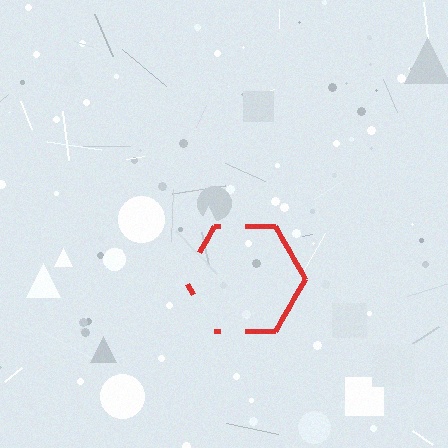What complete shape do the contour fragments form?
The contour fragments form a hexagon.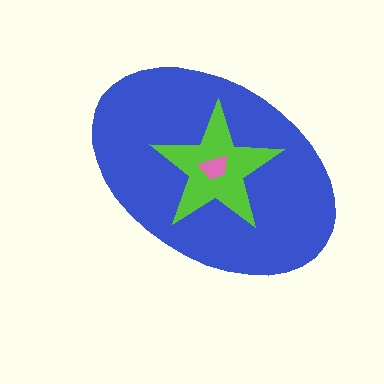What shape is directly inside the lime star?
The pink trapezoid.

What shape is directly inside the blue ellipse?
The lime star.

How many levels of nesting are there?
3.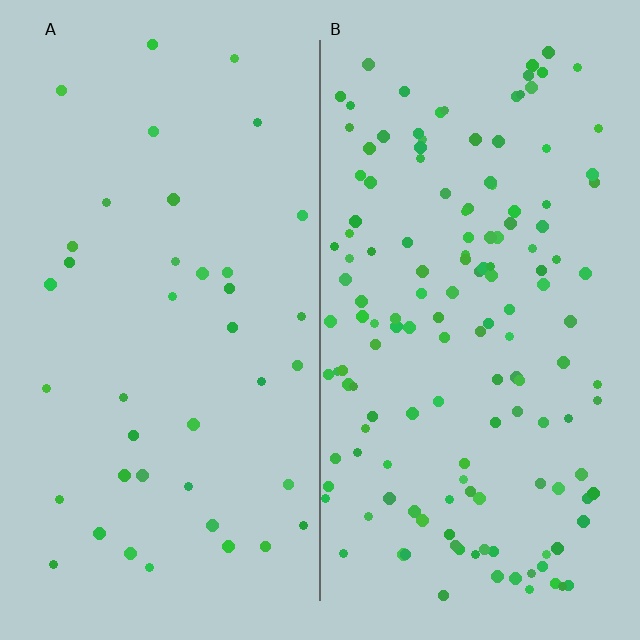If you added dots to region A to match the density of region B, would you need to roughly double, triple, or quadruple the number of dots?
Approximately quadruple.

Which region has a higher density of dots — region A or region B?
B (the right).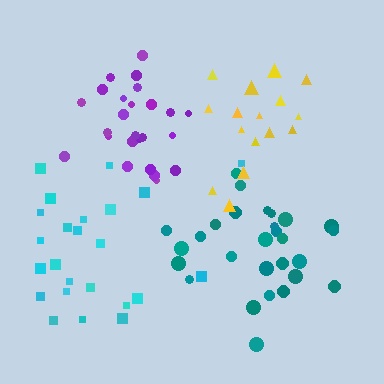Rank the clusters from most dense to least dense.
purple, yellow, teal, cyan.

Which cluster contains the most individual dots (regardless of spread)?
Teal (28).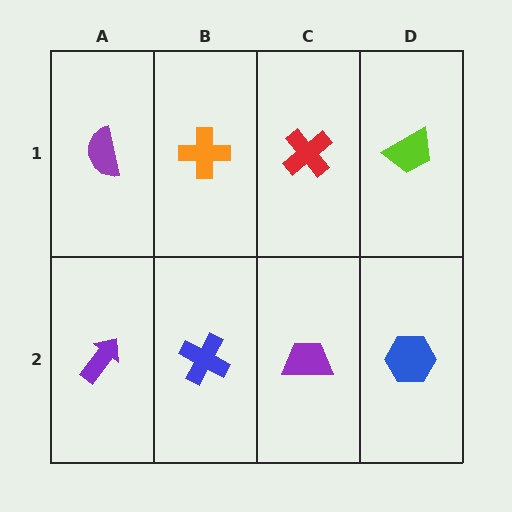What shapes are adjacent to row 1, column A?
A purple arrow (row 2, column A), an orange cross (row 1, column B).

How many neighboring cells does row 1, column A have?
2.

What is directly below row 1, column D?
A blue hexagon.